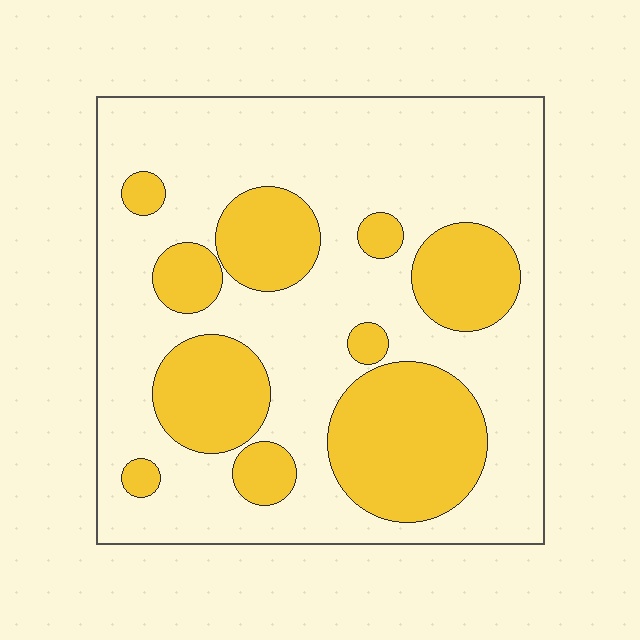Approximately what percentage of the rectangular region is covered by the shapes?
Approximately 30%.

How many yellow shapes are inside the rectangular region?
10.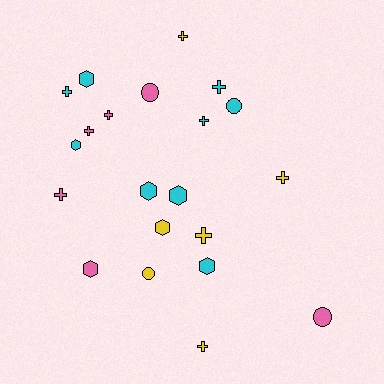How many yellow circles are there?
There is 1 yellow circle.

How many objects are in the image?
There are 21 objects.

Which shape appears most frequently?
Cross, with 10 objects.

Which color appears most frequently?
Cyan, with 9 objects.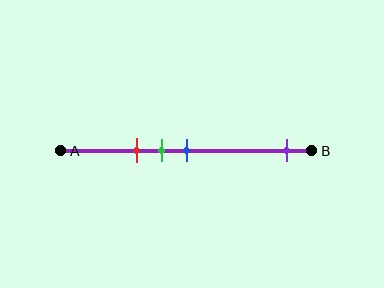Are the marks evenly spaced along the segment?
No, the marks are not evenly spaced.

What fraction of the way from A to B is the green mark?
The green mark is approximately 40% (0.4) of the way from A to B.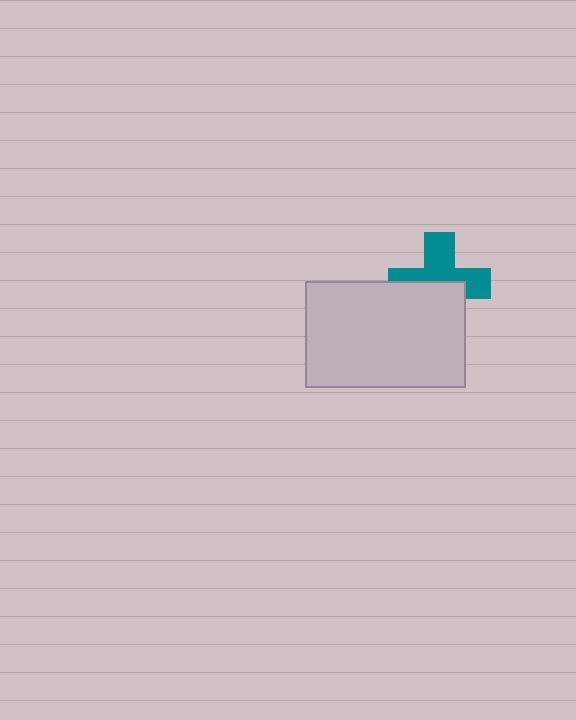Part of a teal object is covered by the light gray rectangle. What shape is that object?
It is a cross.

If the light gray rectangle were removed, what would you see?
You would see the complete teal cross.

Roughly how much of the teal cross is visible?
About half of it is visible (roughly 55%).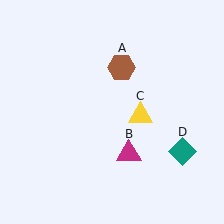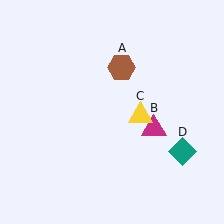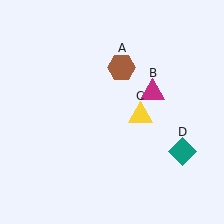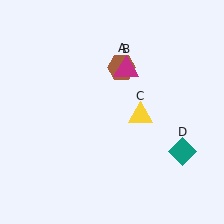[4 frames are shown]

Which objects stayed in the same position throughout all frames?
Brown hexagon (object A) and yellow triangle (object C) and teal diamond (object D) remained stationary.